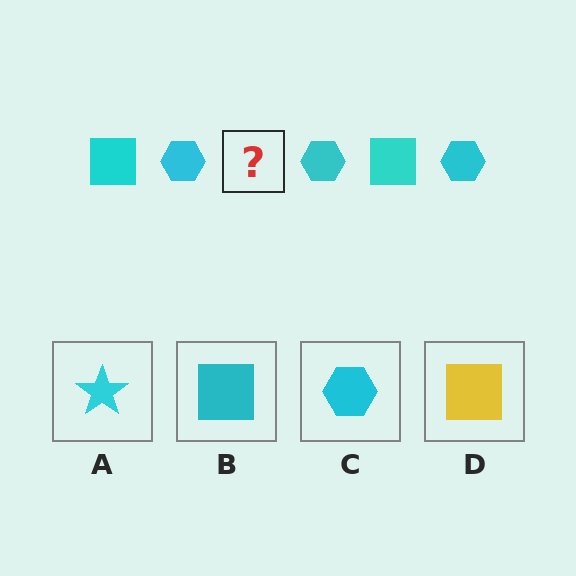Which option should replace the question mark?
Option B.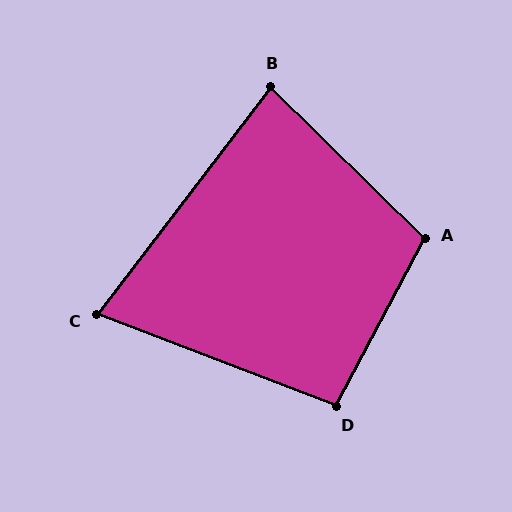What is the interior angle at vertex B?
Approximately 83 degrees (acute).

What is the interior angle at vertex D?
Approximately 97 degrees (obtuse).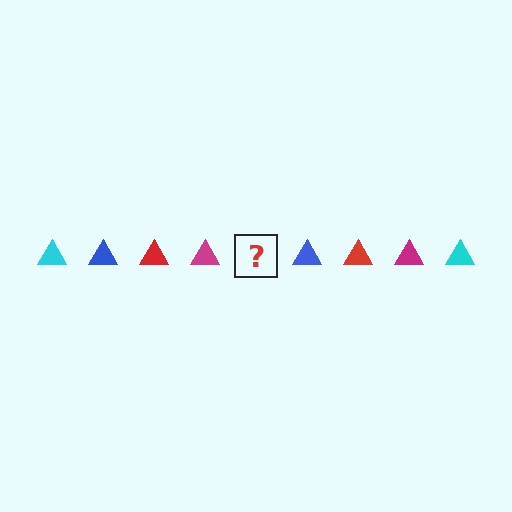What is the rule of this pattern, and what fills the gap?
The rule is that the pattern cycles through cyan, blue, red, magenta triangles. The gap should be filled with a cyan triangle.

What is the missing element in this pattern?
The missing element is a cyan triangle.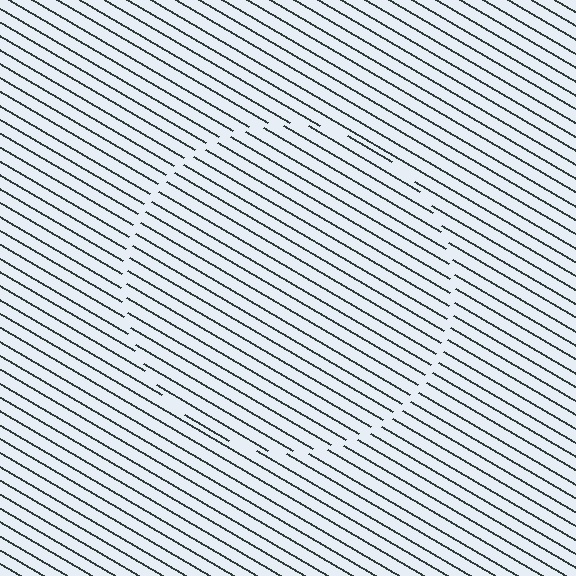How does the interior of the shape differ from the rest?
The interior of the shape contains the same grating, shifted by half a period — the contour is defined by the phase discontinuity where line-ends from the inner and outer gratings abut.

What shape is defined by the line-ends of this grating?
An illusory circle. The interior of the shape contains the same grating, shifted by half a period — the contour is defined by the phase discontinuity where line-ends from the inner and outer gratings abut.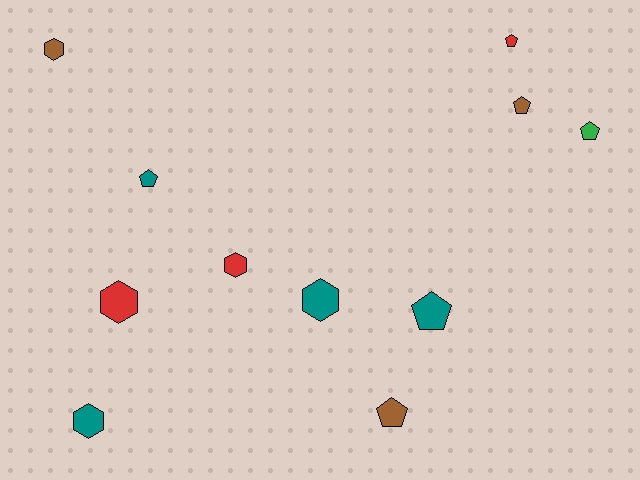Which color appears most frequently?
Teal, with 4 objects.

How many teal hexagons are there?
There are 2 teal hexagons.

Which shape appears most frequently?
Pentagon, with 6 objects.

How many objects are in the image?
There are 11 objects.